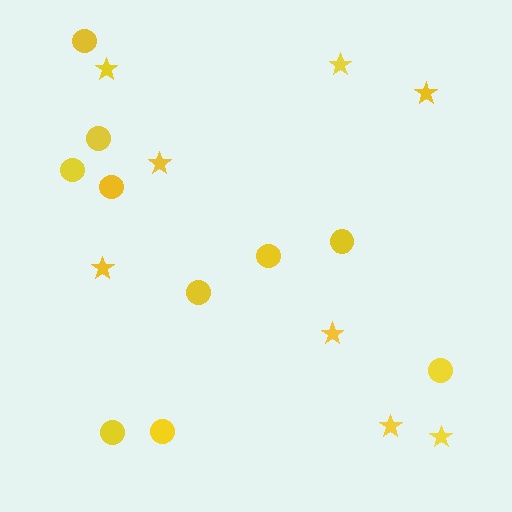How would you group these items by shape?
There are 2 groups: one group of circles (10) and one group of stars (8).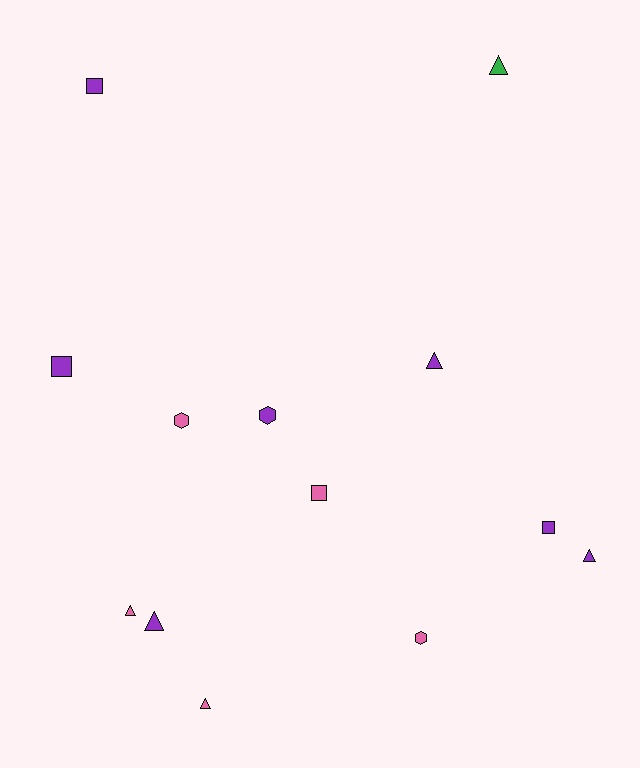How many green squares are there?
There are no green squares.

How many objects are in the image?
There are 13 objects.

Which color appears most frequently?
Purple, with 7 objects.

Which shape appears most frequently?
Triangle, with 6 objects.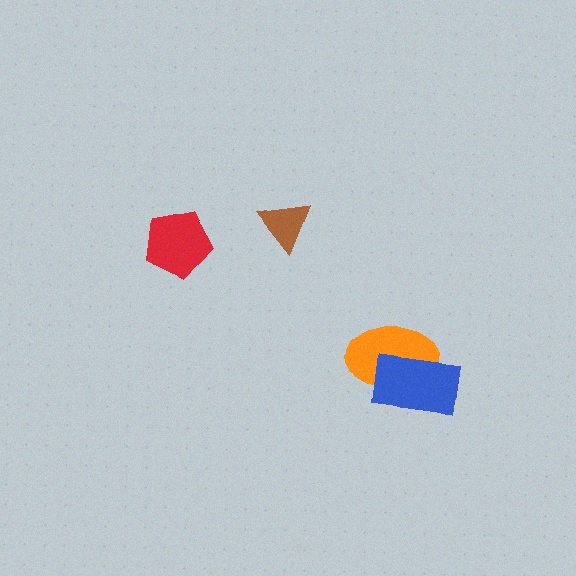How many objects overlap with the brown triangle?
0 objects overlap with the brown triangle.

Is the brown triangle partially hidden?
No, no other shape covers it.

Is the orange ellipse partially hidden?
Yes, it is partially covered by another shape.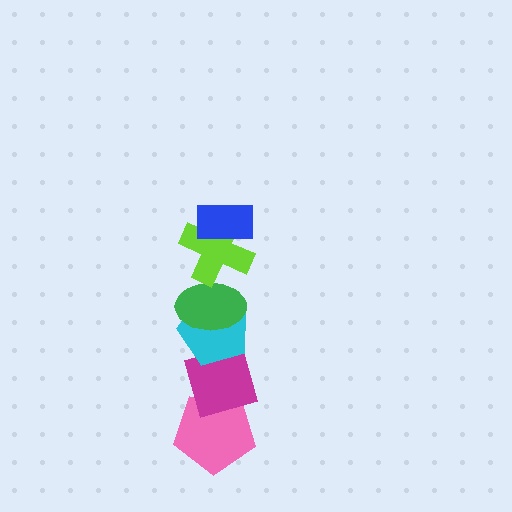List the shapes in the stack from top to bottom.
From top to bottom: the blue rectangle, the lime cross, the green ellipse, the cyan pentagon, the magenta diamond, the pink pentagon.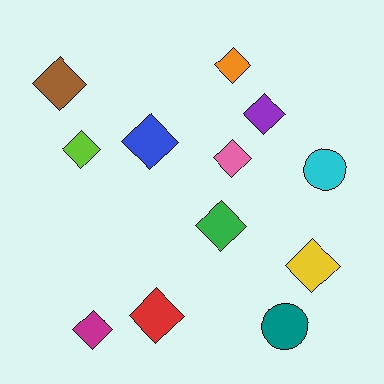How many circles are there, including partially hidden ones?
There are 2 circles.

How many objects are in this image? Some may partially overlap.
There are 12 objects.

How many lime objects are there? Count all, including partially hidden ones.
There is 1 lime object.